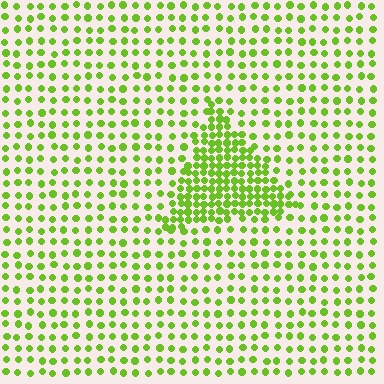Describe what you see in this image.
The image contains small lime elements arranged at two different densities. A triangle-shaped region is visible where the elements are more densely packed than the surrounding area.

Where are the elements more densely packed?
The elements are more densely packed inside the triangle boundary.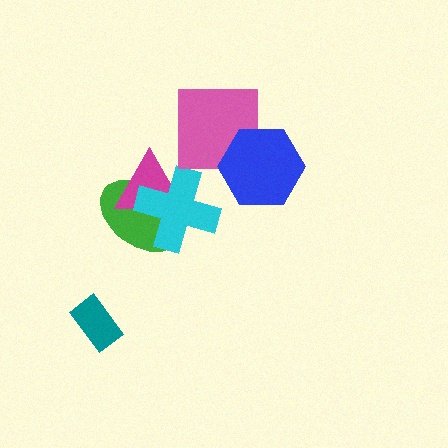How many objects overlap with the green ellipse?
2 objects overlap with the green ellipse.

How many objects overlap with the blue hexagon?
1 object overlaps with the blue hexagon.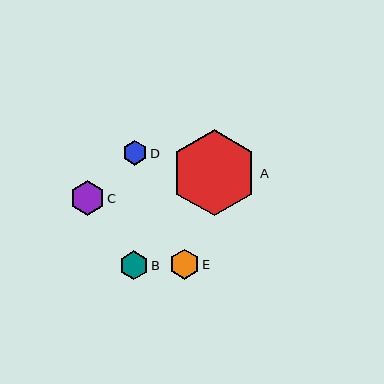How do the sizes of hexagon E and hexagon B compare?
Hexagon E and hexagon B are approximately the same size.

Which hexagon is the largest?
Hexagon A is the largest with a size of approximately 86 pixels.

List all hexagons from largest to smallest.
From largest to smallest: A, C, E, B, D.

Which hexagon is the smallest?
Hexagon D is the smallest with a size of approximately 25 pixels.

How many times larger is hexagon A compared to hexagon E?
Hexagon A is approximately 2.9 times the size of hexagon E.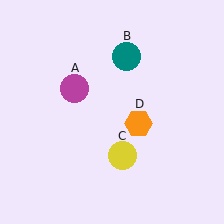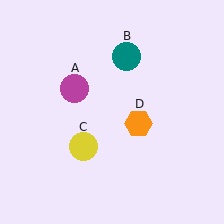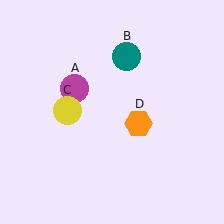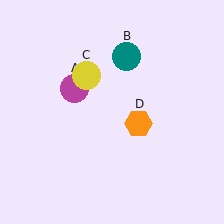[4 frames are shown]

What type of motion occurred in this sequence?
The yellow circle (object C) rotated clockwise around the center of the scene.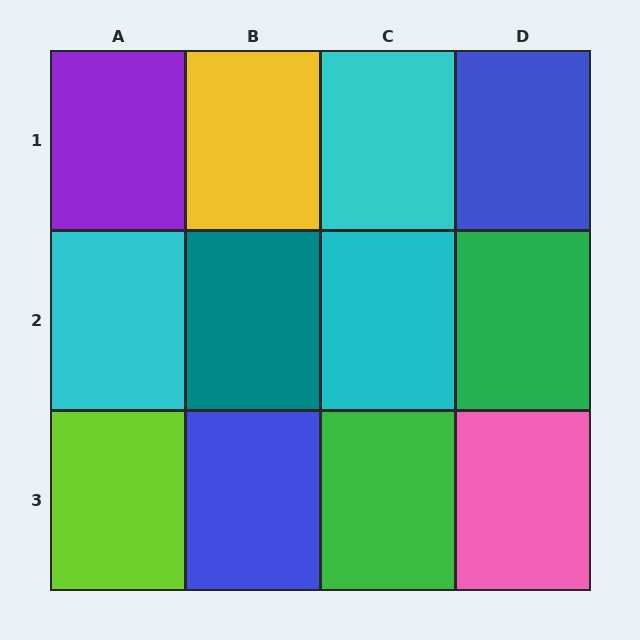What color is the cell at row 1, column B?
Yellow.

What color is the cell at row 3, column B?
Blue.